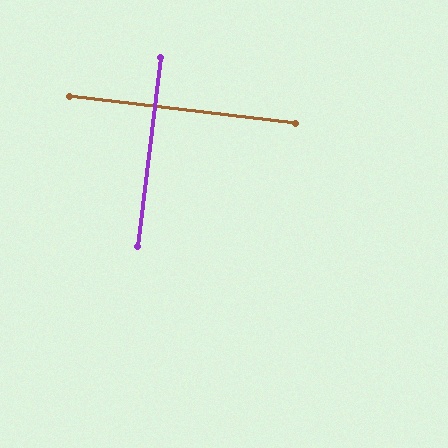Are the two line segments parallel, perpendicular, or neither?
Perpendicular — they meet at approximately 90°.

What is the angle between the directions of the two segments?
Approximately 90 degrees.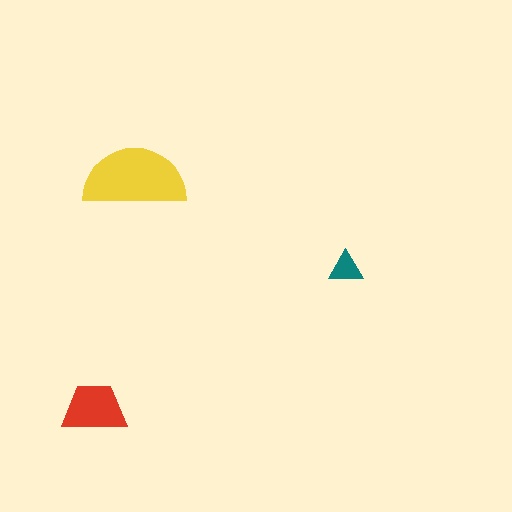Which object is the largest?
The yellow semicircle.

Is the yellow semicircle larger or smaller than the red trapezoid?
Larger.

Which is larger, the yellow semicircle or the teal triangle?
The yellow semicircle.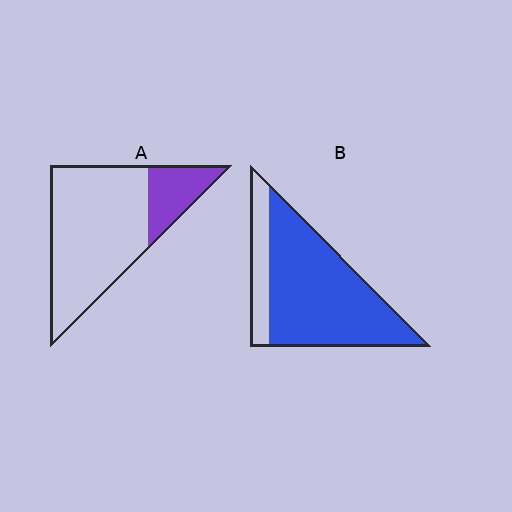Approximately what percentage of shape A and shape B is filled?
A is approximately 20% and B is approximately 80%.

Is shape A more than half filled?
No.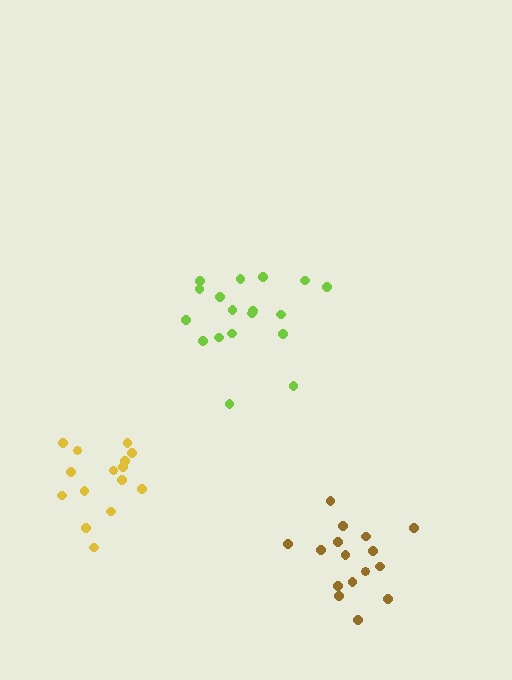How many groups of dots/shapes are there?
There are 3 groups.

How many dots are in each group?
Group 1: 16 dots, Group 2: 18 dots, Group 3: 15 dots (49 total).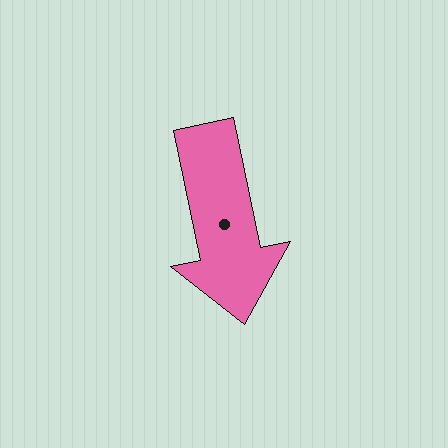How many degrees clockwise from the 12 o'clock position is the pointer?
Approximately 168 degrees.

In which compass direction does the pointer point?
South.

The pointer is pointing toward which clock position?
Roughly 6 o'clock.